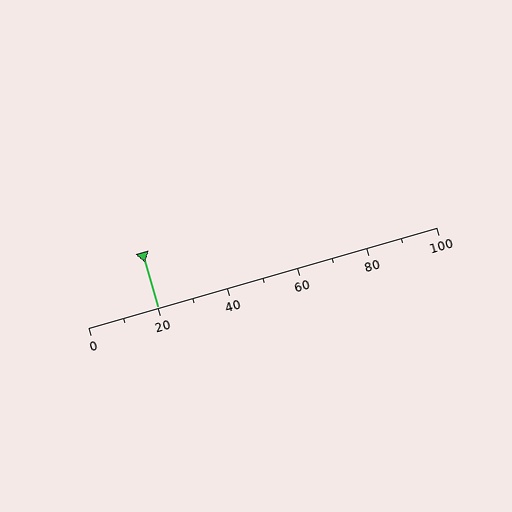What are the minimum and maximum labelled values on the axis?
The axis runs from 0 to 100.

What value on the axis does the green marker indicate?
The marker indicates approximately 20.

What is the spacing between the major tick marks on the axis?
The major ticks are spaced 20 apart.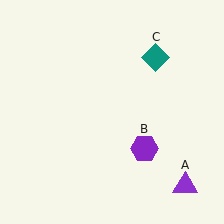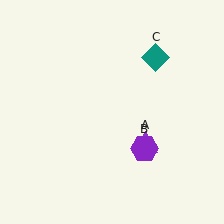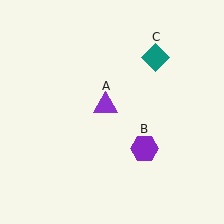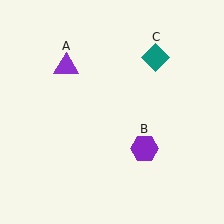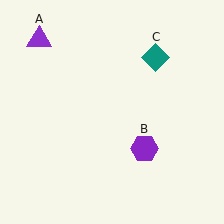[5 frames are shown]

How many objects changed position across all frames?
1 object changed position: purple triangle (object A).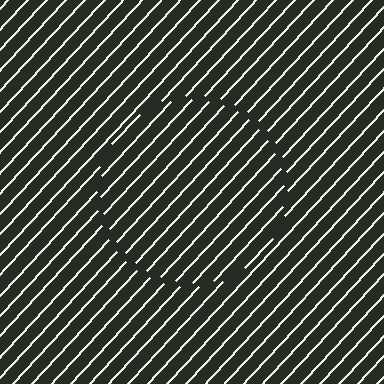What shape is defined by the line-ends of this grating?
An illusory circle. The interior of the shape contains the same grating, shifted by half a period — the contour is defined by the phase discontinuity where line-ends from the inner and outer gratings abut.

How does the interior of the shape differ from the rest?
The interior of the shape contains the same grating, shifted by half a period — the contour is defined by the phase discontinuity where line-ends from the inner and outer gratings abut.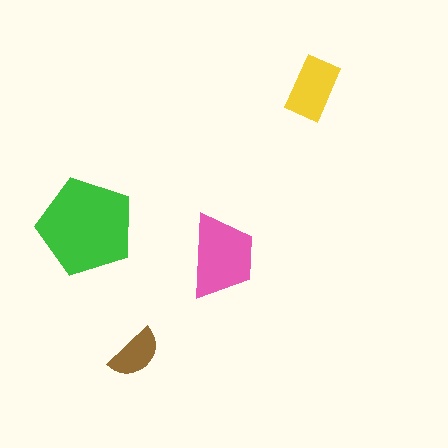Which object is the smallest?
The brown semicircle.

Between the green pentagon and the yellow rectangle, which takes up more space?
The green pentagon.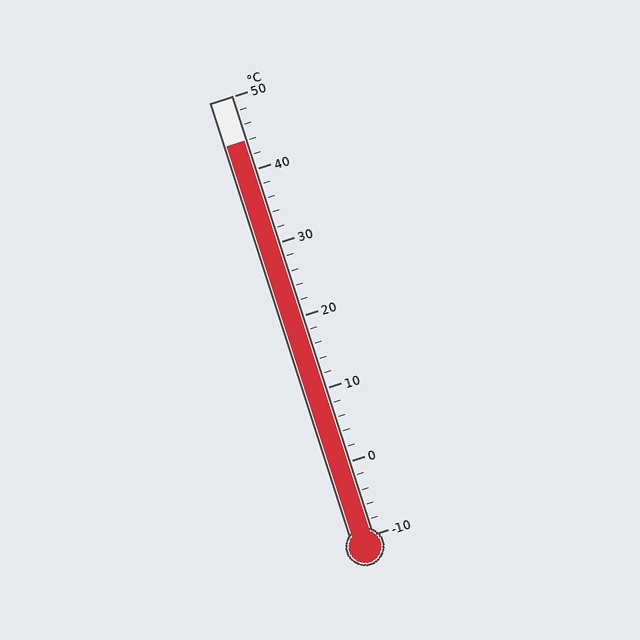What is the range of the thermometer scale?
The thermometer scale ranges from -10°C to 50°C.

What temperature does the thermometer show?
The thermometer shows approximately 44°C.